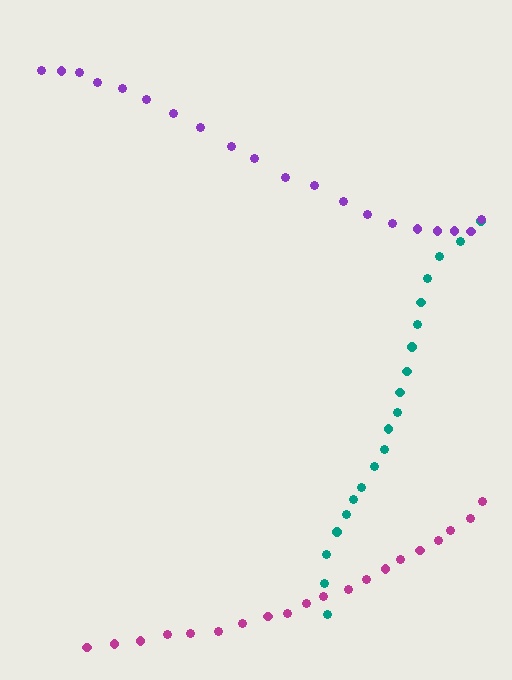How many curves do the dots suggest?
There are 3 distinct paths.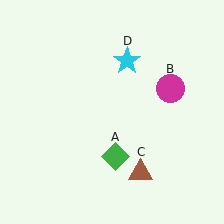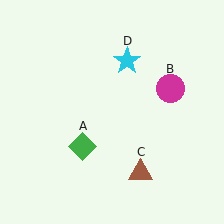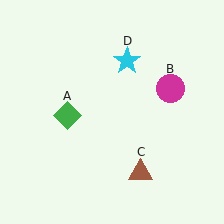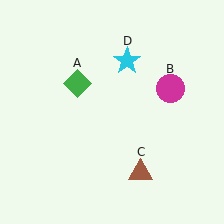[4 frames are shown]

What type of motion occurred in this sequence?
The green diamond (object A) rotated clockwise around the center of the scene.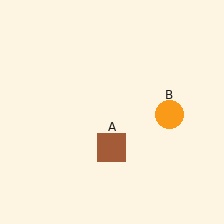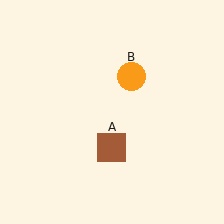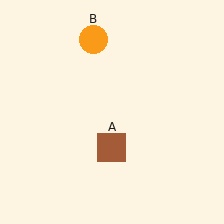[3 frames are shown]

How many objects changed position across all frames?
1 object changed position: orange circle (object B).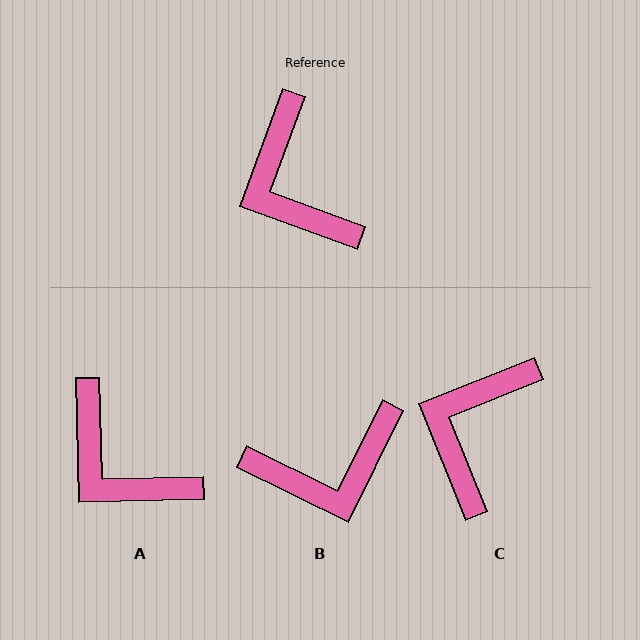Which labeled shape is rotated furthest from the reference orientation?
B, about 84 degrees away.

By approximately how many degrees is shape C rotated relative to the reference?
Approximately 48 degrees clockwise.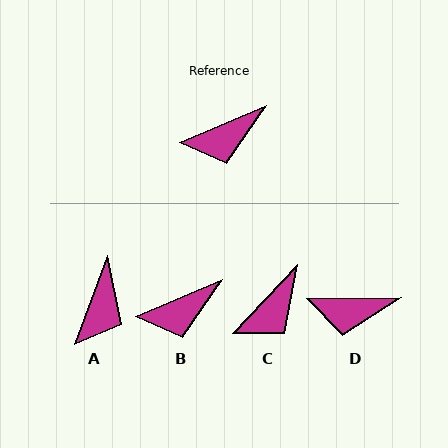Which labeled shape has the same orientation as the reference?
B.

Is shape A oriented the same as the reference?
No, it is off by about 46 degrees.